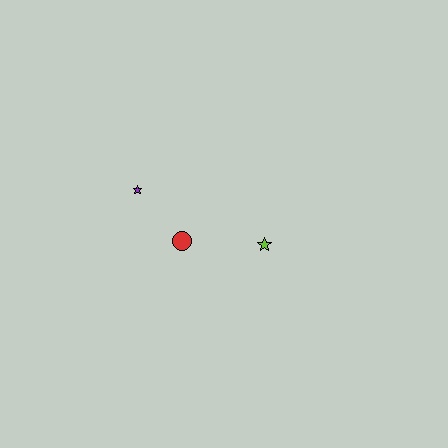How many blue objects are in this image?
There are no blue objects.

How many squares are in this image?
There are no squares.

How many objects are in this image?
There are 3 objects.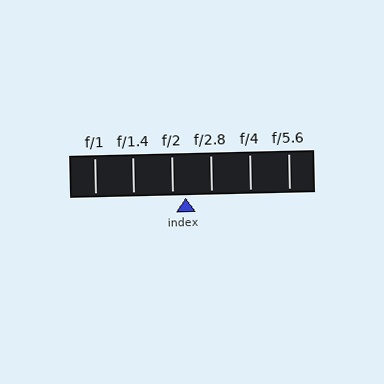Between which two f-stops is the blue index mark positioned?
The index mark is between f/2 and f/2.8.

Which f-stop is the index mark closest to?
The index mark is closest to f/2.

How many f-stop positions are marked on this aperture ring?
There are 6 f-stop positions marked.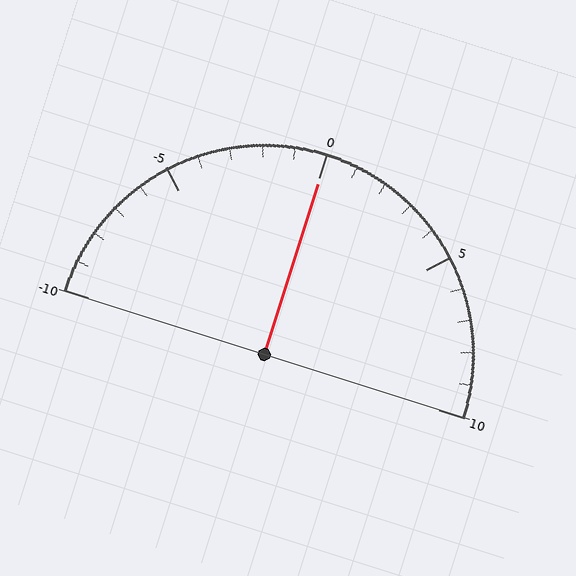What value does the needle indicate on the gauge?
The needle indicates approximately 0.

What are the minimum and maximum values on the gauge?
The gauge ranges from -10 to 10.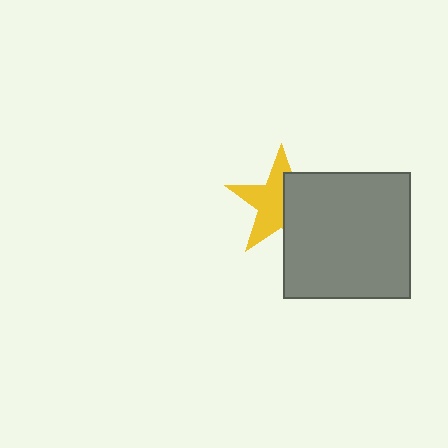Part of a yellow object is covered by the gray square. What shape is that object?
It is a star.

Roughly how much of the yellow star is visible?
About half of it is visible (roughly 57%).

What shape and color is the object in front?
The object in front is a gray square.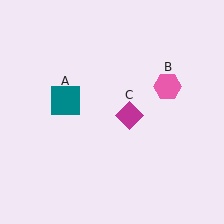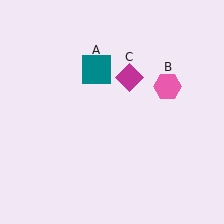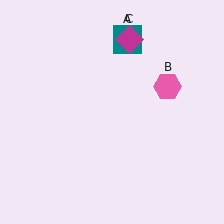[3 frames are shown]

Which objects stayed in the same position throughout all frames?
Pink hexagon (object B) remained stationary.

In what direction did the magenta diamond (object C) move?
The magenta diamond (object C) moved up.